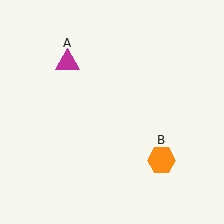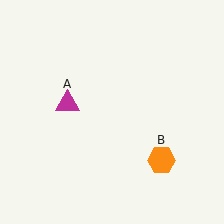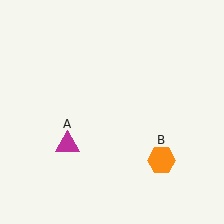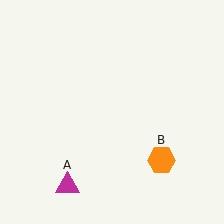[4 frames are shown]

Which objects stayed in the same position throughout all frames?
Orange hexagon (object B) remained stationary.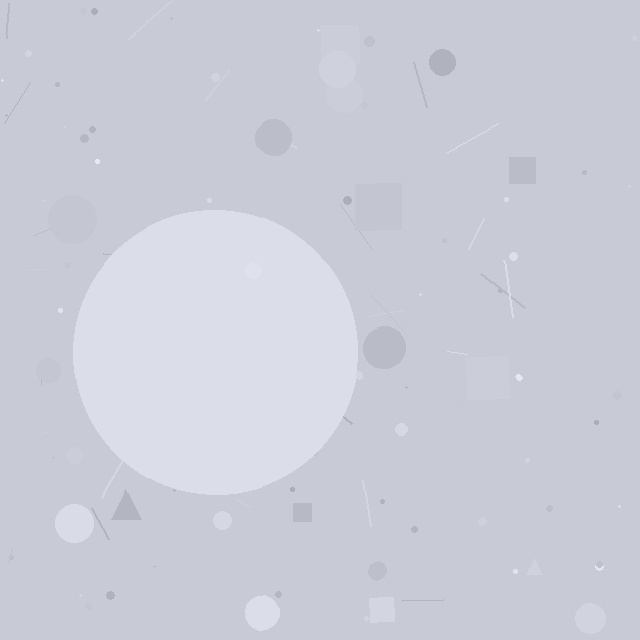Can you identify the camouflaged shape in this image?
The camouflaged shape is a circle.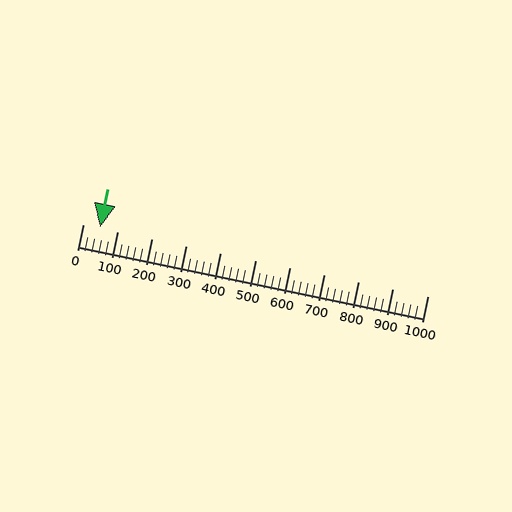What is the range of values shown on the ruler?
The ruler shows values from 0 to 1000.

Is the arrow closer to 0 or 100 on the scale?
The arrow is closer to 0.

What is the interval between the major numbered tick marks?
The major tick marks are spaced 100 units apart.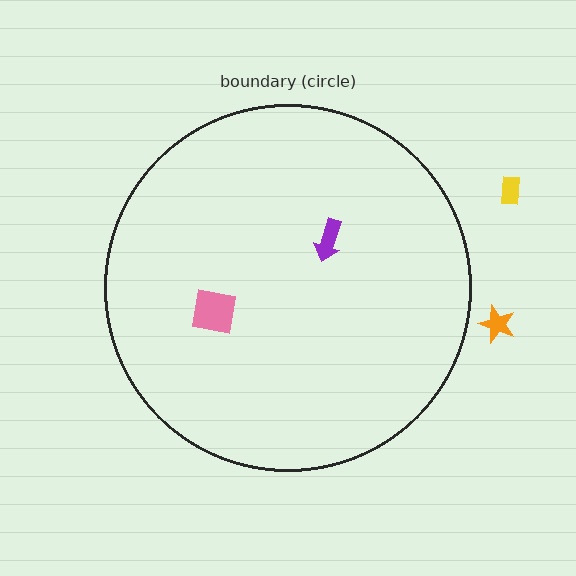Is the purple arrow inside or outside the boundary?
Inside.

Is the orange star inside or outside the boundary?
Outside.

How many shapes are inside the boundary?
2 inside, 2 outside.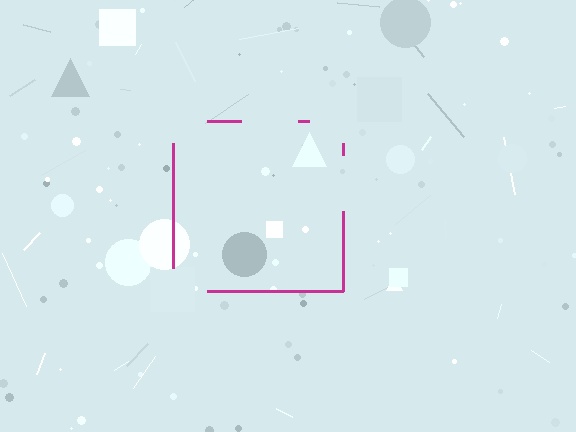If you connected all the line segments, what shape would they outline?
They would outline a square.